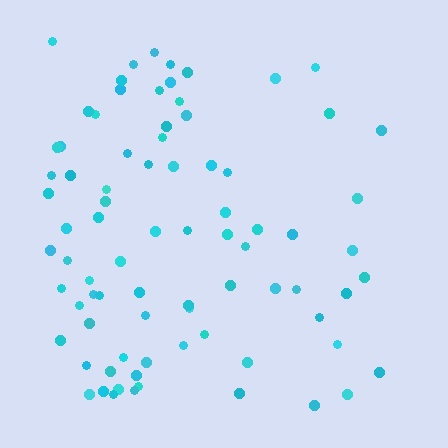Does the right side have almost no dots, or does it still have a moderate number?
Still a moderate number, just noticeably fewer than the left.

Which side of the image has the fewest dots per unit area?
The right.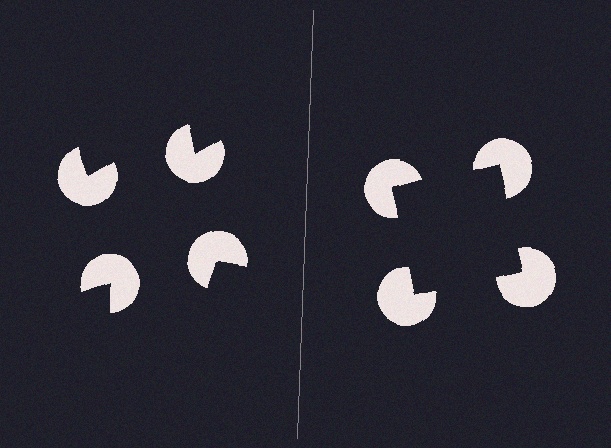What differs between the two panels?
The pac-man discs are positioned identically on both sides; only the wedge orientations differ. On the right they align to a square; on the left they are misaligned.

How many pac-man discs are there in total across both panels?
8 — 4 on each side.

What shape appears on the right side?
An illusory square.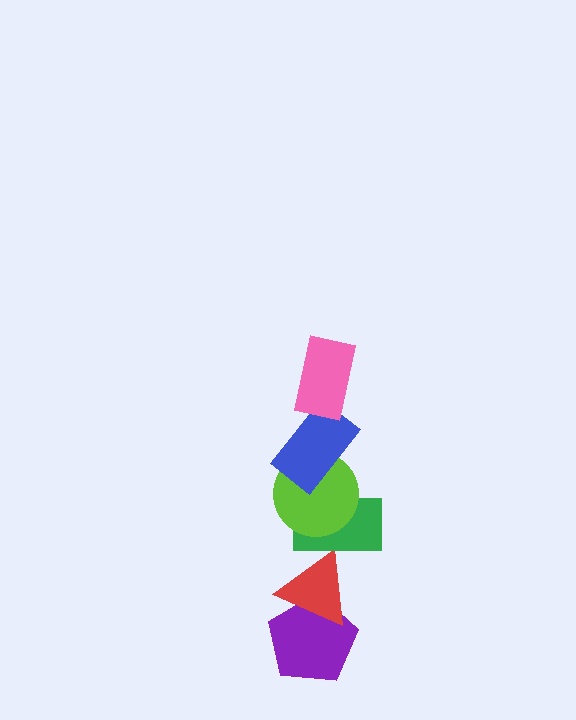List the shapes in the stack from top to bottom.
From top to bottom: the pink rectangle, the blue rectangle, the lime circle, the green rectangle, the red triangle, the purple pentagon.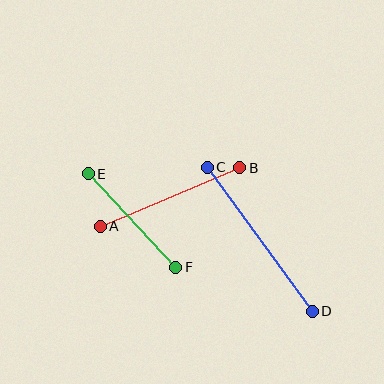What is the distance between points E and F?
The distance is approximately 128 pixels.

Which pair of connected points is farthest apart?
Points C and D are farthest apart.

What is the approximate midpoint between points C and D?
The midpoint is at approximately (260, 239) pixels.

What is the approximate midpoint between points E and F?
The midpoint is at approximately (132, 221) pixels.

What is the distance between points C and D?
The distance is approximately 178 pixels.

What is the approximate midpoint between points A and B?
The midpoint is at approximately (170, 197) pixels.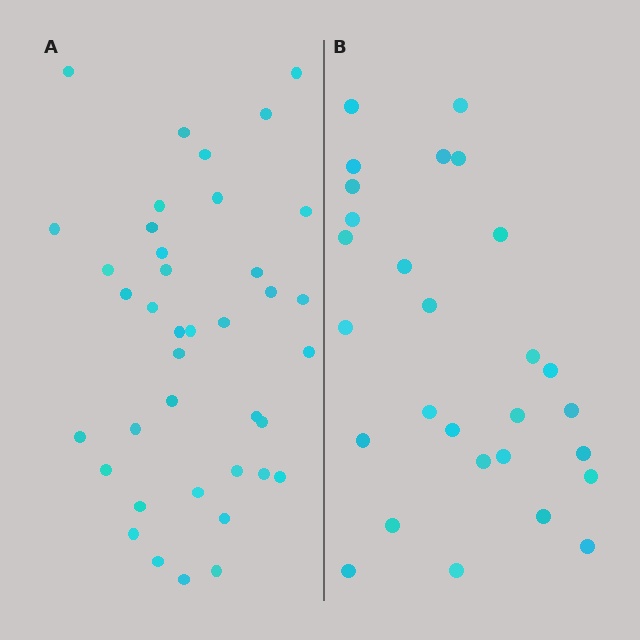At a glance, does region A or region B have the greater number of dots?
Region A (the left region) has more dots.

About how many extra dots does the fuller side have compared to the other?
Region A has roughly 12 or so more dots than region B.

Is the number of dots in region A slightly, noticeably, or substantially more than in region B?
Region A has noticeably more, but not dramatically so. The ratio is roughly 1.4 to 1.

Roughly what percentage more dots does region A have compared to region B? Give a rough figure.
About 40% more.